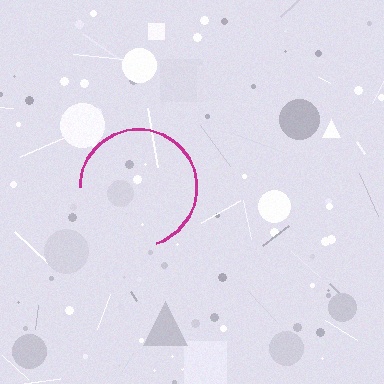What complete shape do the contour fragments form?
The contour fragments form a circle.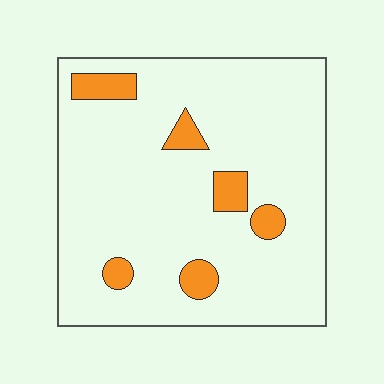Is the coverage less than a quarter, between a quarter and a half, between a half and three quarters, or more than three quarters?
Less than a quarter.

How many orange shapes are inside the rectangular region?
6.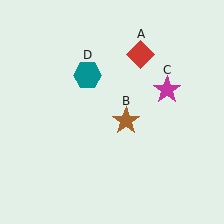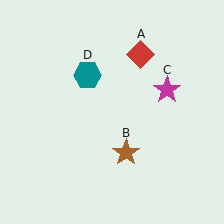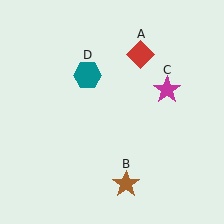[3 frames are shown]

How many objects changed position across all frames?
1 object changed position: brown star (object B).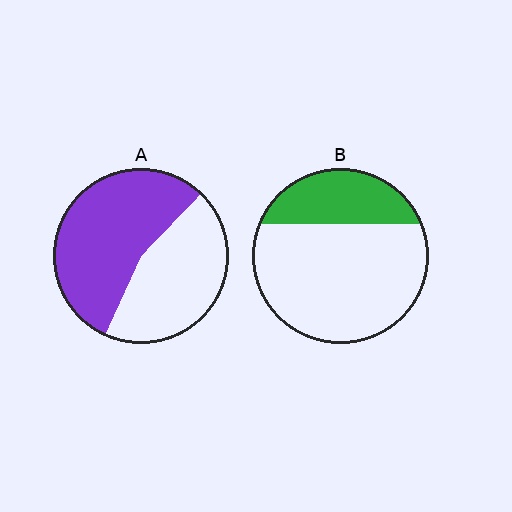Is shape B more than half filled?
No.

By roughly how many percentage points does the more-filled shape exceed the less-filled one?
By roughly 30 percentage points (A over B).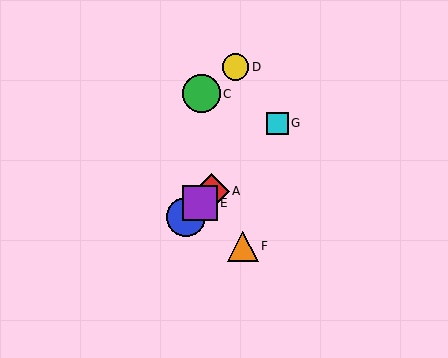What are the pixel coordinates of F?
Object F is at (243, 246).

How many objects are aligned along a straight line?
4 objects (A, B, E, G) are aligned along a straight line.